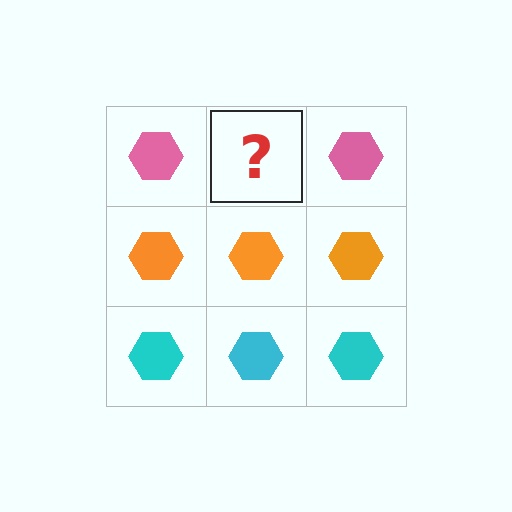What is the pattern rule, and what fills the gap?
The rule is that each row has a consistent color. The gap should be filled with a pink hexagon.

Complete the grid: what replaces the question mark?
The question mark should be replaced with a pink hexagon.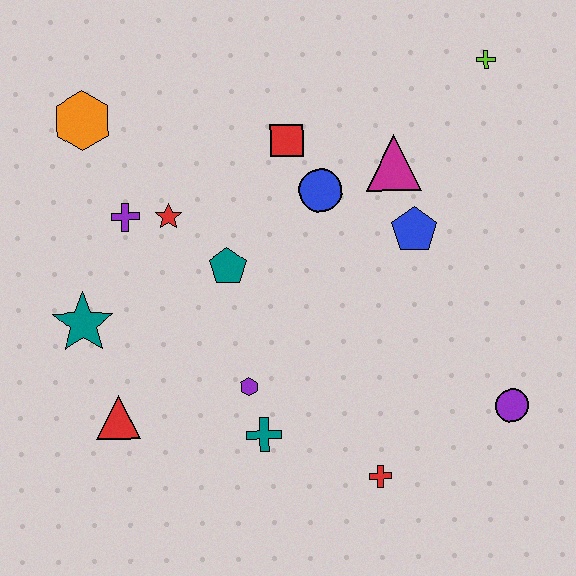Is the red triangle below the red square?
Yes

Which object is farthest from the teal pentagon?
The lime cross is farthest from the teal pentagon.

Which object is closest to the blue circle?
The red square is closest to the blue circle.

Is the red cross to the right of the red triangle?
Yes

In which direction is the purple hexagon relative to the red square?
The purple hexagon is below the red square.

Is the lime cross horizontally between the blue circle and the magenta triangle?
No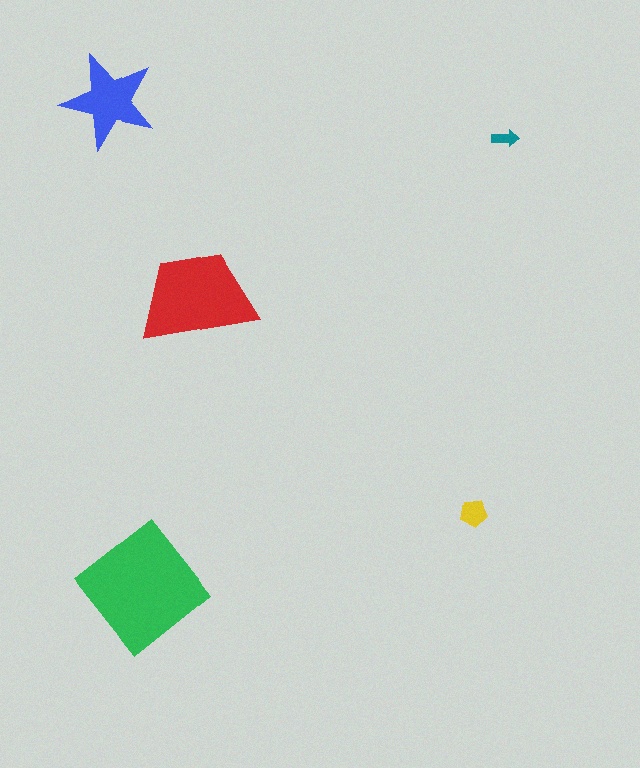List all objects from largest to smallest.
The green diamond, the red trapezoid, the blue star, the yellow pentagon, the teal arrow.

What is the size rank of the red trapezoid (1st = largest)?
2nd.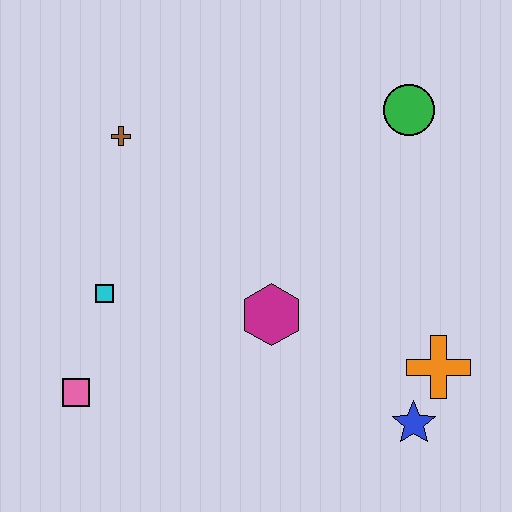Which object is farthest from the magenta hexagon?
The green circle is farthest from the magenta hexagon.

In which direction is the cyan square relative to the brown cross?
The cyan square is below the brown cross.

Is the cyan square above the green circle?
No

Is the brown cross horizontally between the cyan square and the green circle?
Yes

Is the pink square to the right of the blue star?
No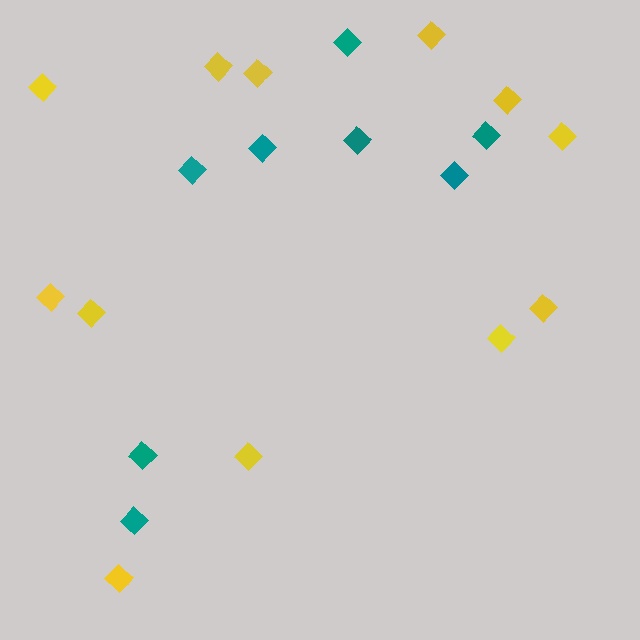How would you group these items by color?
There are 2 groups: one group of teal diamonds (8) and one group of yellow diamonds (12).